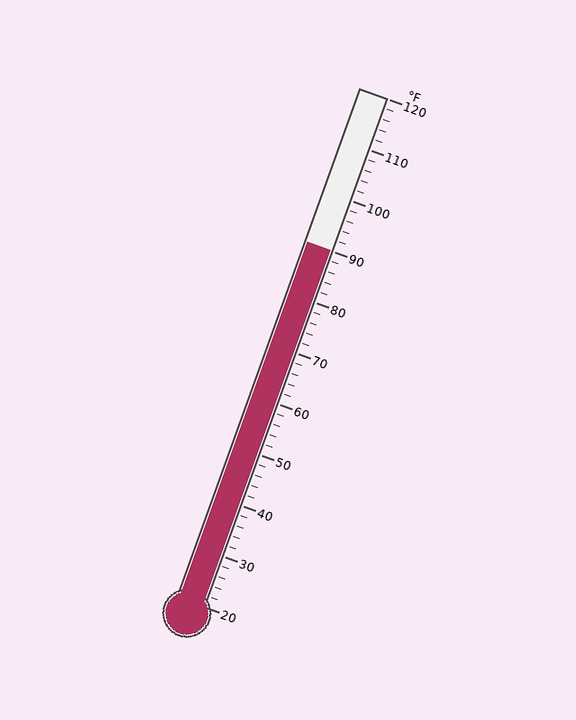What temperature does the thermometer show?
The thermometer shows approximately 90°F.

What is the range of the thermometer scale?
The thermometer scale ranges from 20°F to 120°F.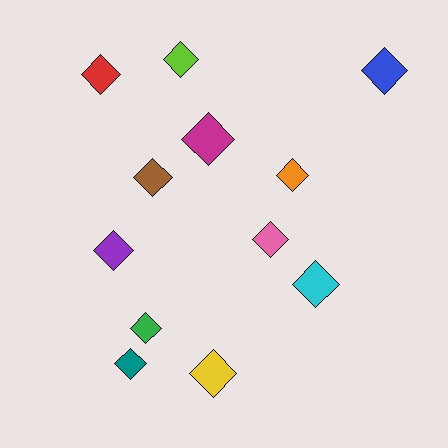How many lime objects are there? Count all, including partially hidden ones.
There is 1 lime object.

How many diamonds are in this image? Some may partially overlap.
There are 12 diamonds.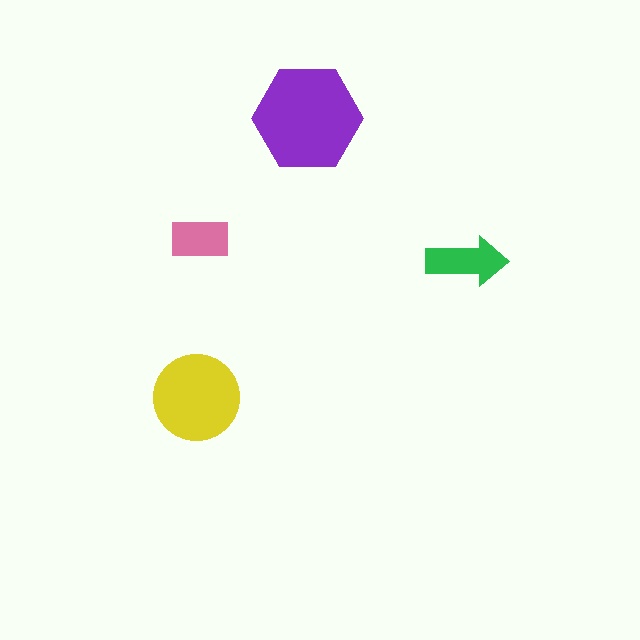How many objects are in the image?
There are 4 objects in the image.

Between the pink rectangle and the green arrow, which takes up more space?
The green arrow.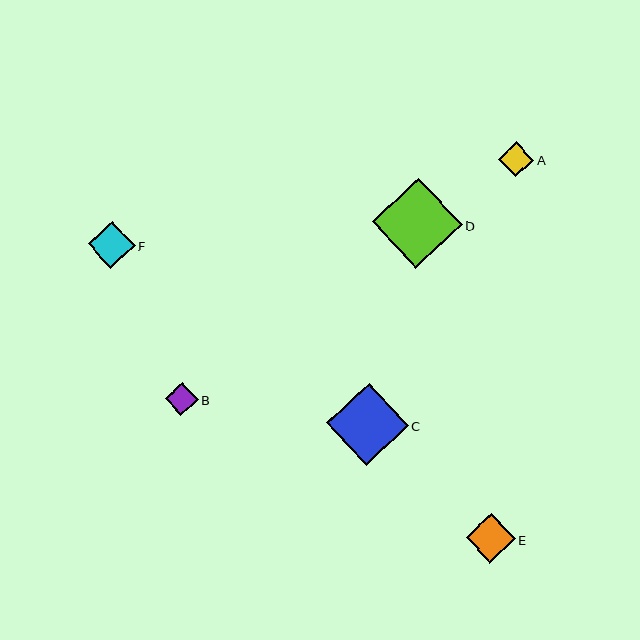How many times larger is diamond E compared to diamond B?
Diamond E is approximately 1.5 times the size of diamond B.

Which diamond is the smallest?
Diamond B is the smallest with a size of approximately 33 pixels.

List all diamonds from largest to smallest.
From largest to smallest: D, C, E, F, A, B.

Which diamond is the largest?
Diamond D is the largest with a size of approximately 90 pixels.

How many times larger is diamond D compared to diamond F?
Diamond D is approximately 1.9 times the size of diamond F.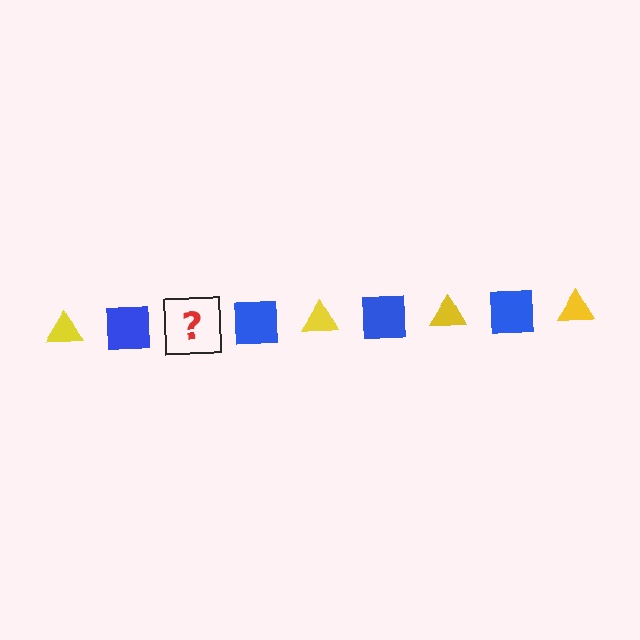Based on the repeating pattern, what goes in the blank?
The blank should be a yellow triangle.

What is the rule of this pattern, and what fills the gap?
The rule is that the pattern alternates between yellow triangle and blue square. The gap should be filled with a yellow triangle.